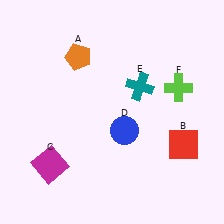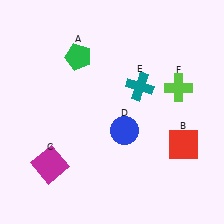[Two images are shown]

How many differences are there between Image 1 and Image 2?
There is 1 difference between the two images.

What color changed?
The pentagon (A) changed from orange in Image 1 to green in Image 2.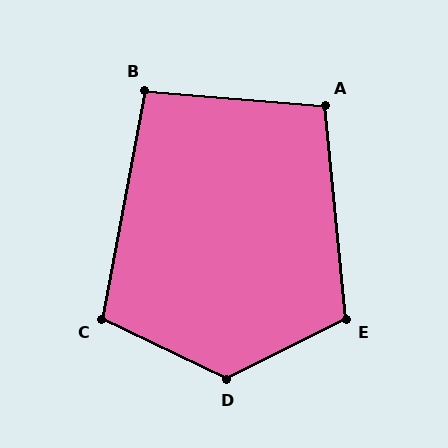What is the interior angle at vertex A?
Approximately 101 degrees (obtuse).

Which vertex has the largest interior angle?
D, at approximately 128 degrees.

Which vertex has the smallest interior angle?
B, at approximately 96 degrees.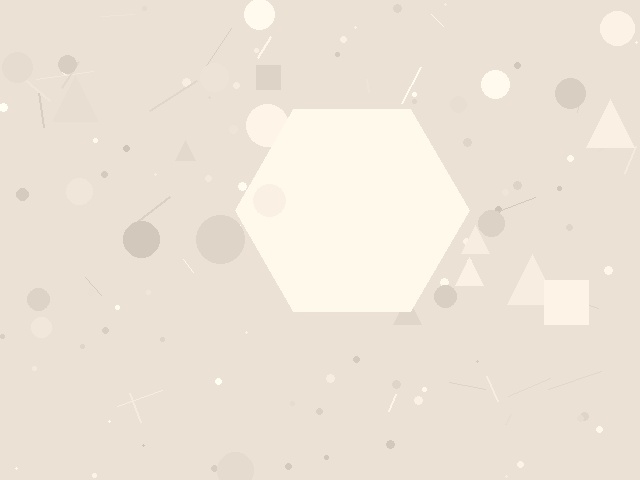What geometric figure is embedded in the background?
A hexagon is embedded in the background.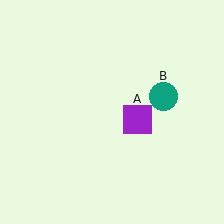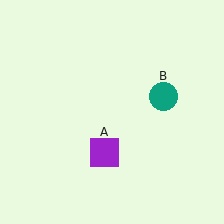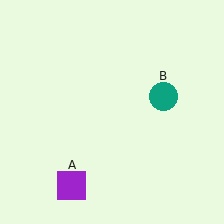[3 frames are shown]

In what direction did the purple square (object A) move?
The purple square (object A) moved down and to the left.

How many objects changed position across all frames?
1 object changed position: purple square (object A).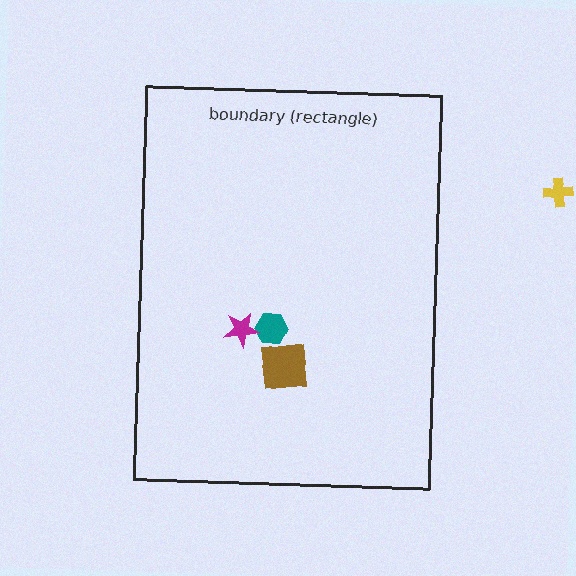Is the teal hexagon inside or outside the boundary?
Inside.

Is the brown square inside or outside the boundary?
Inside.